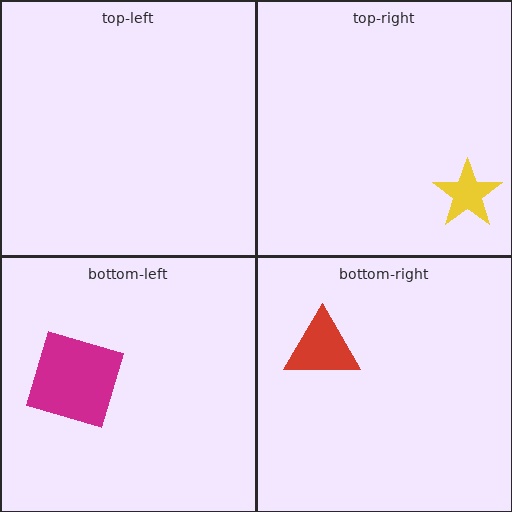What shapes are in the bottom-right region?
The red triangle.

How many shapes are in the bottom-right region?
1.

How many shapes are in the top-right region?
1.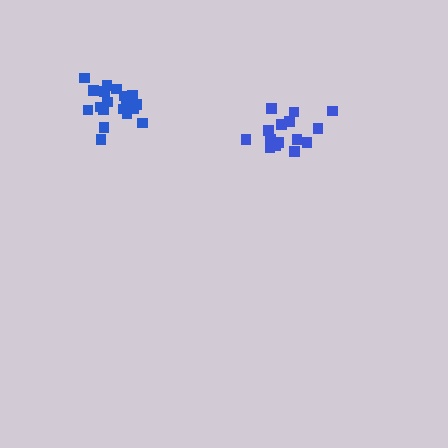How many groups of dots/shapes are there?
There are 2 groups.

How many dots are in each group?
Group 1: 15 dots, Group 2: 20 dots (35 total).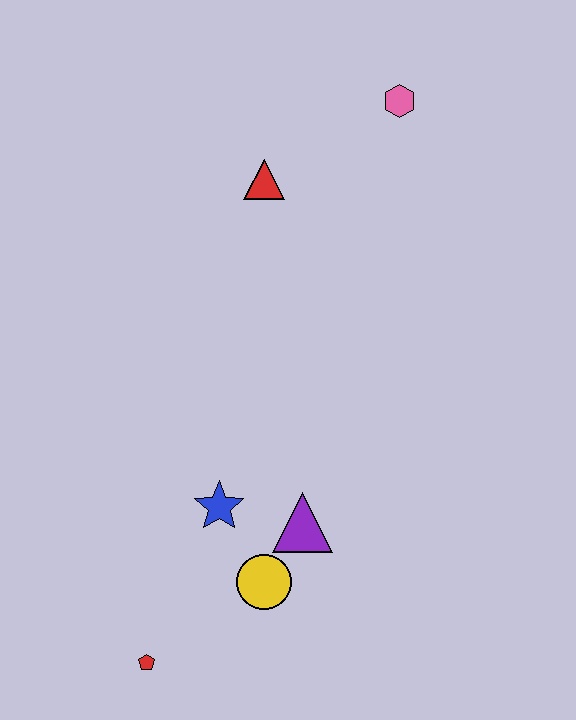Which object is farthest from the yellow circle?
The pink hexagon is farthest from the yellow circle.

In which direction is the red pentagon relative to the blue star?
The red pentagon is below the blue star.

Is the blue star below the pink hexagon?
Yes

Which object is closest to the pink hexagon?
The red triangle is closest to the pink hexagon.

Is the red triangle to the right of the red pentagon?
Yes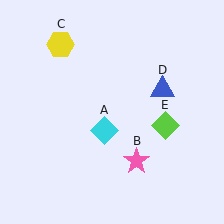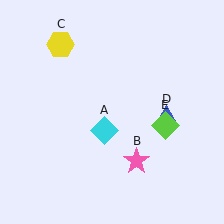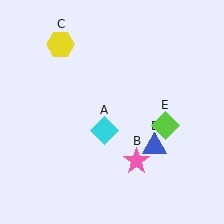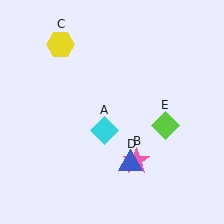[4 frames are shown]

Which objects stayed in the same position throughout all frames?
Cyan diamond (object A) and pink star (object B) and yellow hexagon (object C) and lime diamond (object E) remained stationary.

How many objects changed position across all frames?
1 object changed position: blue triangle (object D).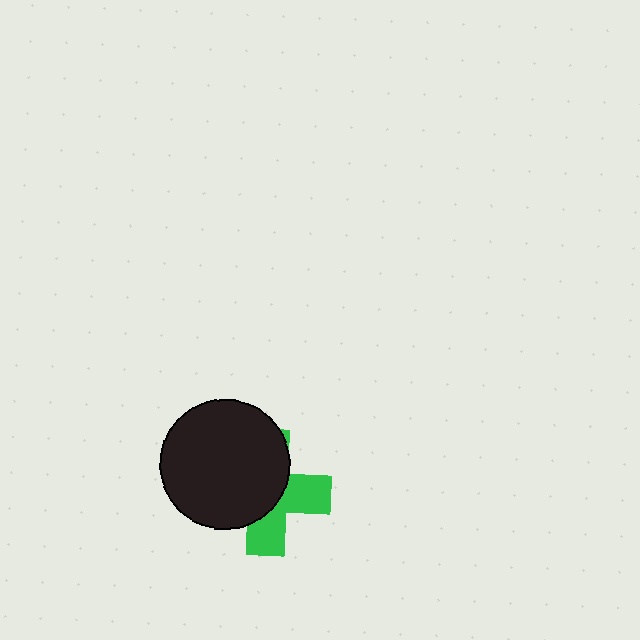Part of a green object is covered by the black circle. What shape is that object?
It is a cross.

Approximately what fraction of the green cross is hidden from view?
Roughly 58% of the green cross is hidden behind the black circle.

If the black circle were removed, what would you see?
You would see the complete green cross.